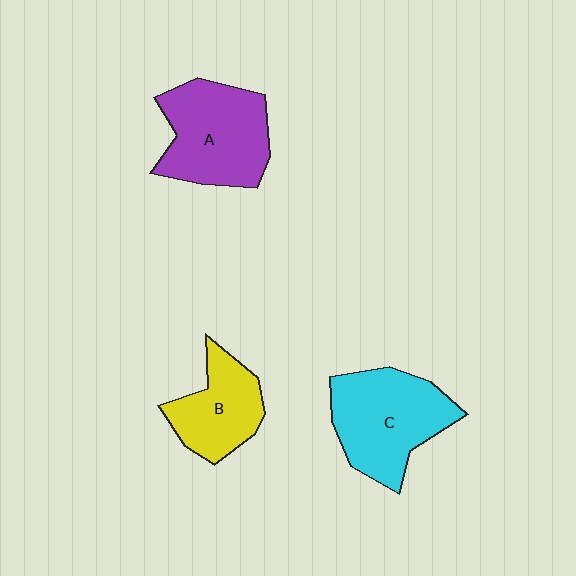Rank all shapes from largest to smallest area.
From largest to smallest: C (cyan), A (purple), B (yellow).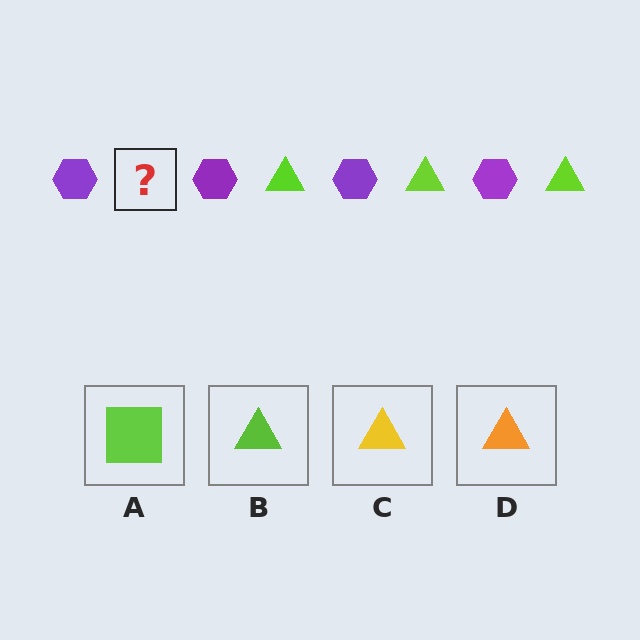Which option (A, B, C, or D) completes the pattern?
B.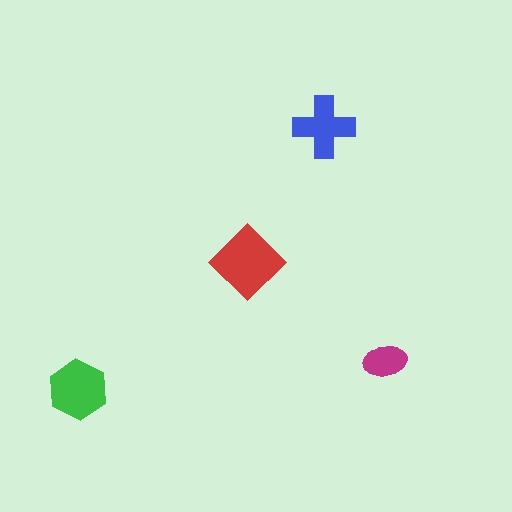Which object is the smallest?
The magenta ellipse.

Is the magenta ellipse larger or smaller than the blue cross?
Smaller.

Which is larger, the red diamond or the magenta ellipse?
The red diamond.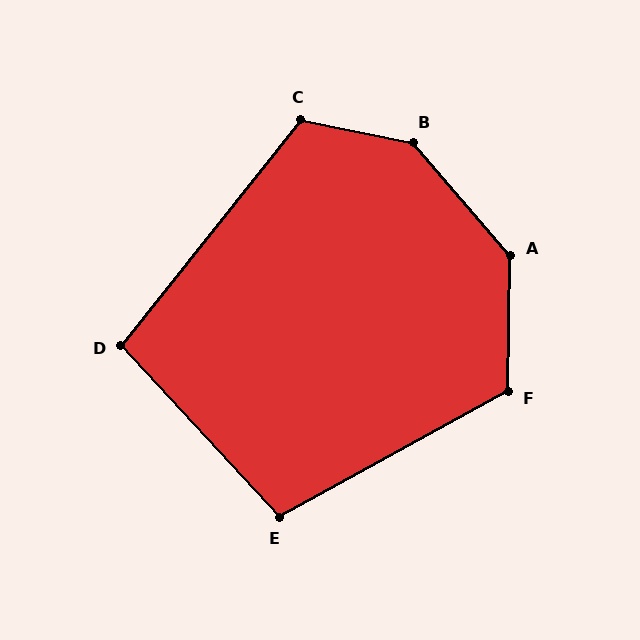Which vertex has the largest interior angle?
B, at approximately 142 degrees.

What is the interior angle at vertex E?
Approximately 104 degrees (obtuse).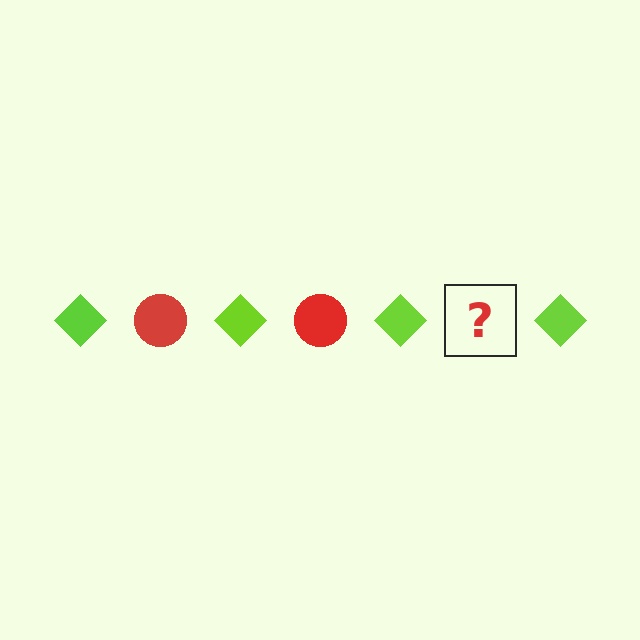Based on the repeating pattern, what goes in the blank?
The blank should be a red circle.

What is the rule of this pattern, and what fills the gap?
The rule is that the pattern alternates between lime diamond and red circle. The gap should be filled with a red circle.